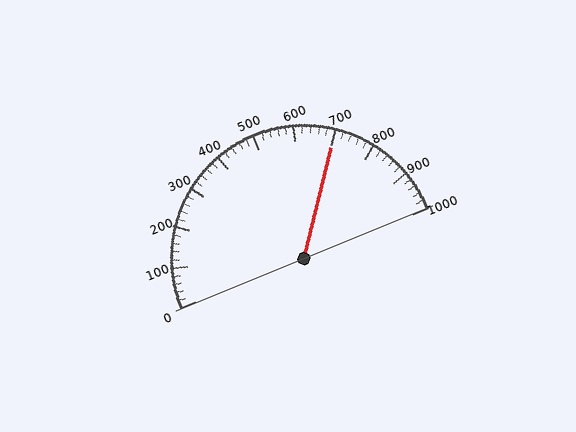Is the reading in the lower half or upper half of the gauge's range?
The reading is in the upper half of the range (0 to 1000).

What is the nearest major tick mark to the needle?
The nearest major tick mark is 700.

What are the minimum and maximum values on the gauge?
The gauge ranges from 0 to 1000.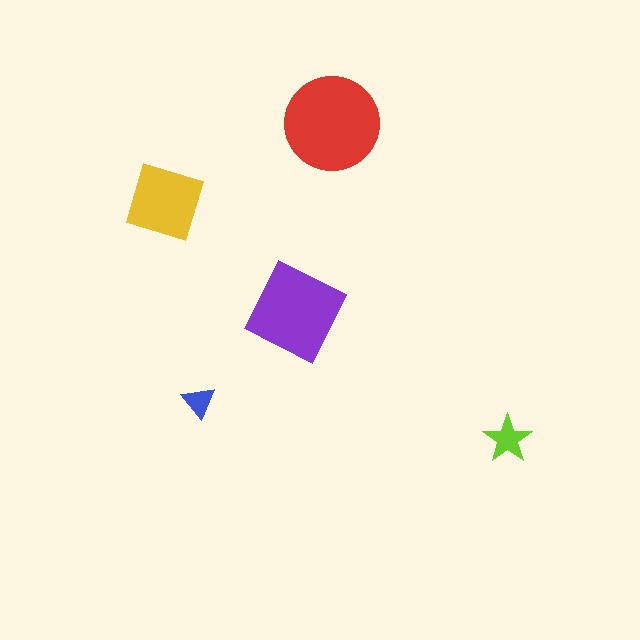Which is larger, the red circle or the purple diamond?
The red circle.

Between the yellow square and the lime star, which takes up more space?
The yellow square.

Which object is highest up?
The red circle is topmost.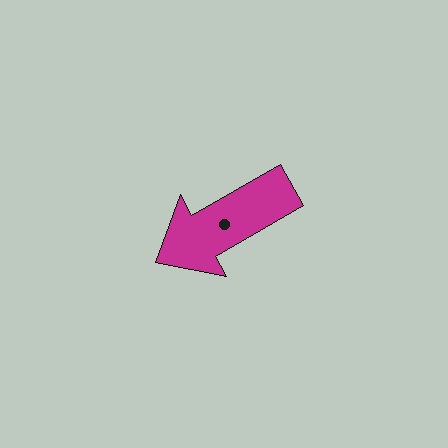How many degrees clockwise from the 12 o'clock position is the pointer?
Approximately 240 degrees.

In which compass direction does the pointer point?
Southwest.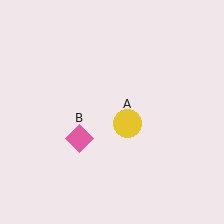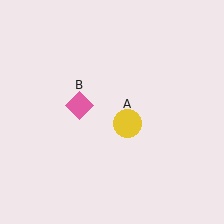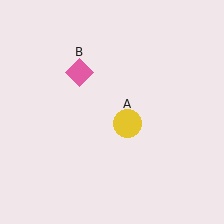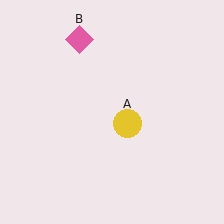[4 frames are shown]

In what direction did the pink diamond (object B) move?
The pink diamond (object B) moved up.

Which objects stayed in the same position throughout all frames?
Yellow circle (object A) remained stationary.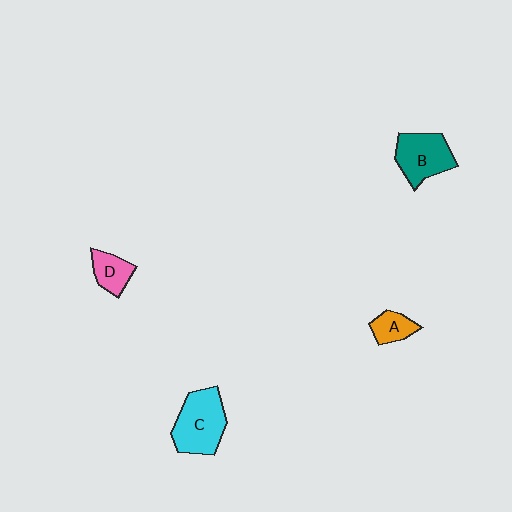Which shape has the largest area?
Shape C (cyan).